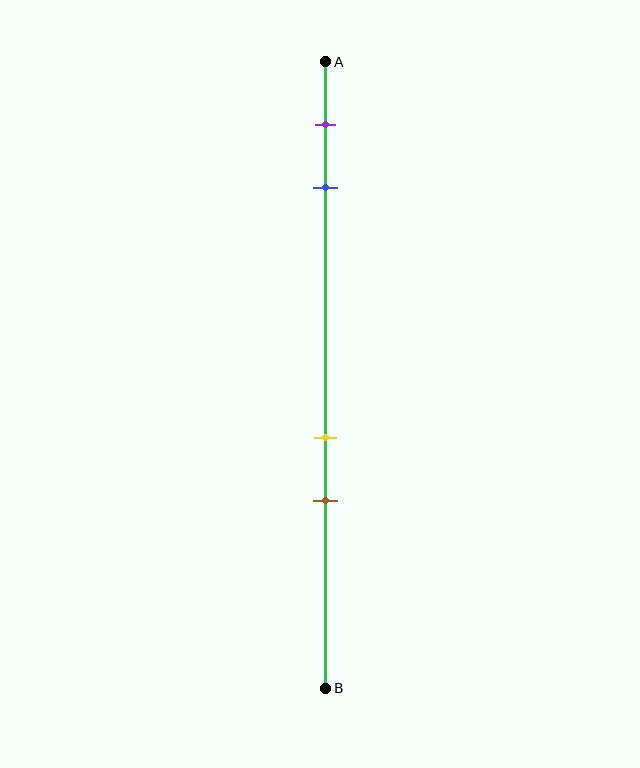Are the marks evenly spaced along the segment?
No, the marks are not evenly spaced.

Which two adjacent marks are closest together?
The yellow and brown marks are the closest adjacent pair.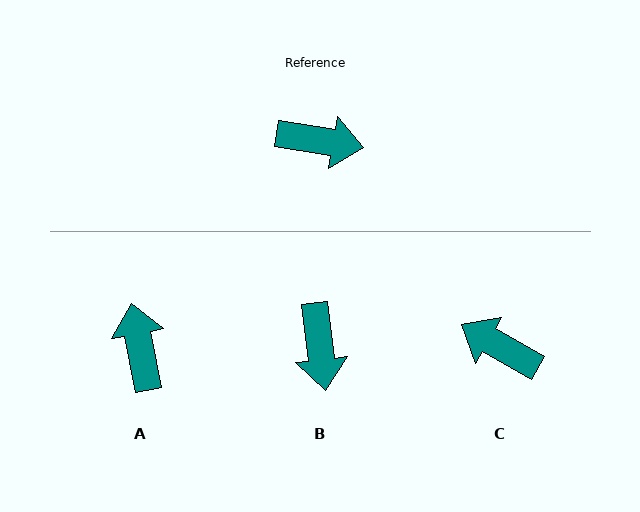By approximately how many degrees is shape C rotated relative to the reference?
Approximately 159 degrees counter-clockwise.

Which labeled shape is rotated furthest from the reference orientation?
C, about 159 degrees away.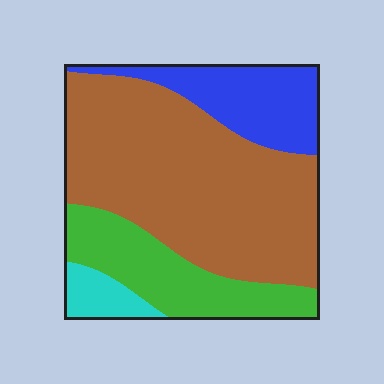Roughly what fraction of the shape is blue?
Blue takes up between a sixth and a third of the shape.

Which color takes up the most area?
Brown, at roughly 55%.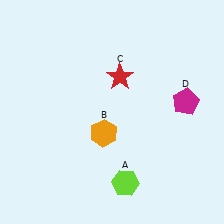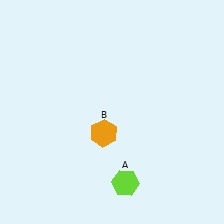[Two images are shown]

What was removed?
The magenta pentagon (D), the red star (C) were removed in Image 2.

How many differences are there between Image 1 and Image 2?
There are 2 differences between the two images.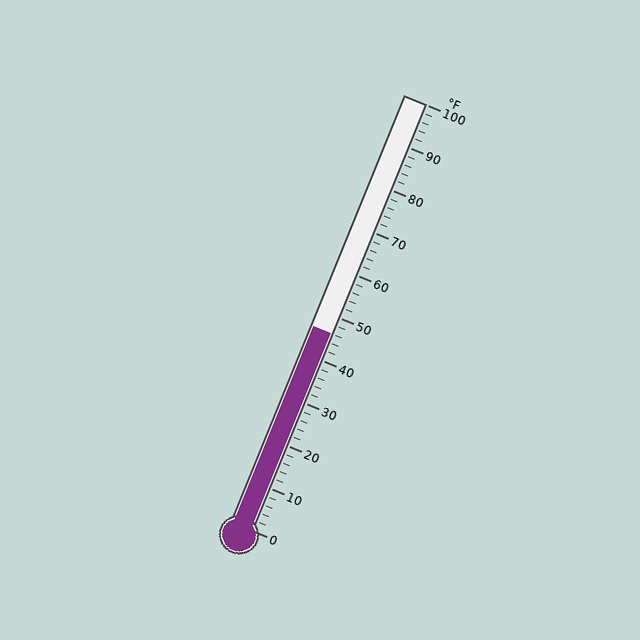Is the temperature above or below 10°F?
The temperature is above 10°F.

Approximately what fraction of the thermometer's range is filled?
The thermometer is filled to approximately 45% of its range.